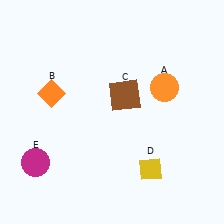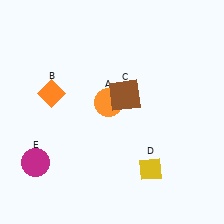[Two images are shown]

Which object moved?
The orange circle (A) moved left.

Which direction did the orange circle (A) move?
The orange circle (A) moved left.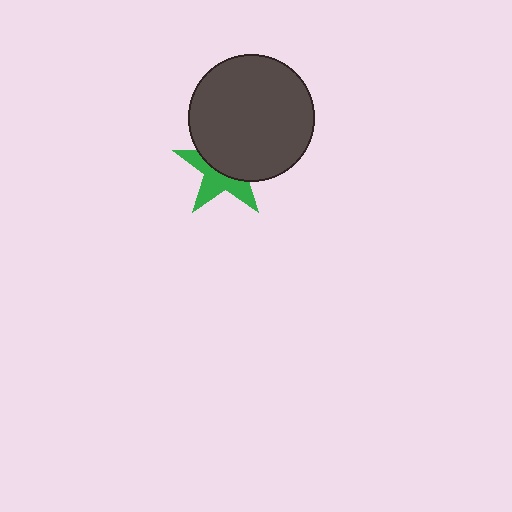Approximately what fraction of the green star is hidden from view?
Roughly 55% of the green star is hidden behind the dark gray circle.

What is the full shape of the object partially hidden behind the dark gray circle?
The partially hidden object is a green star.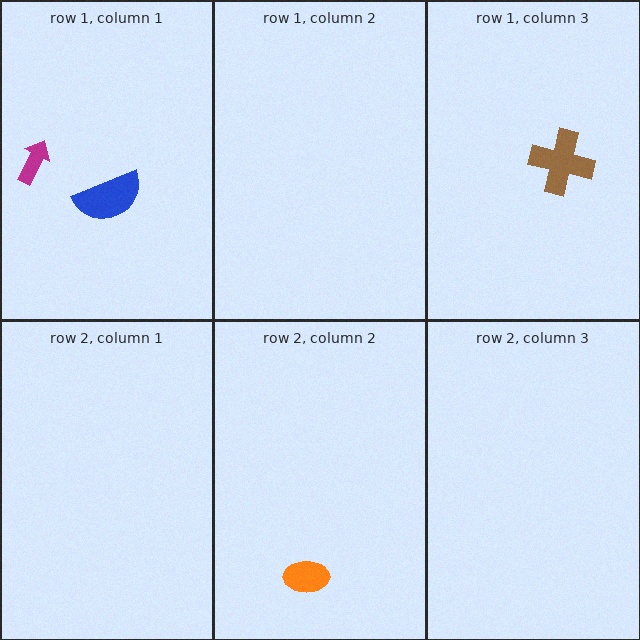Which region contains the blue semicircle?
The row 1, column 1 region.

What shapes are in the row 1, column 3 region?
The brown cross.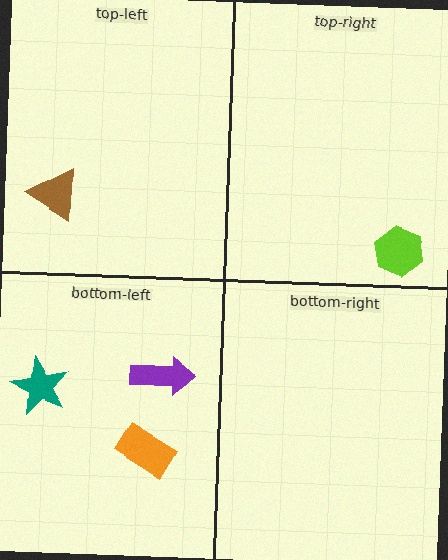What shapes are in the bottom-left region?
The orange rectangle, the teal star, the purple arrow.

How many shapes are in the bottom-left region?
3.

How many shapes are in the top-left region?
1.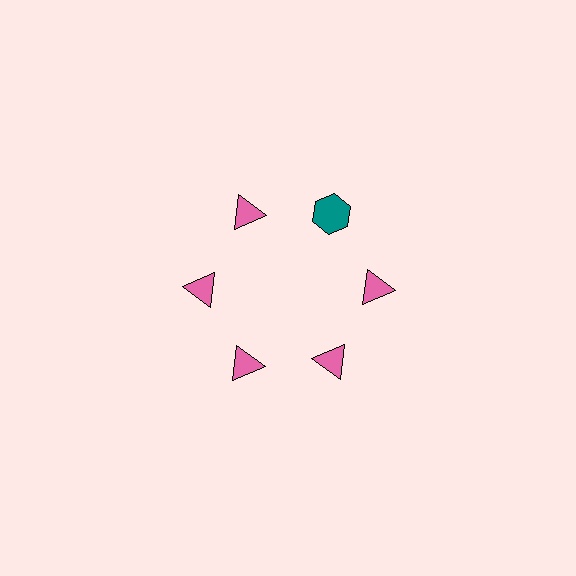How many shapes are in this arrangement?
There are 6 shapes arranged in a ring pattern.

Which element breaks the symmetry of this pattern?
The teal hexagon at roughly the 1 o'clock position breaks the symmetry. All other shapes are pink triangles.